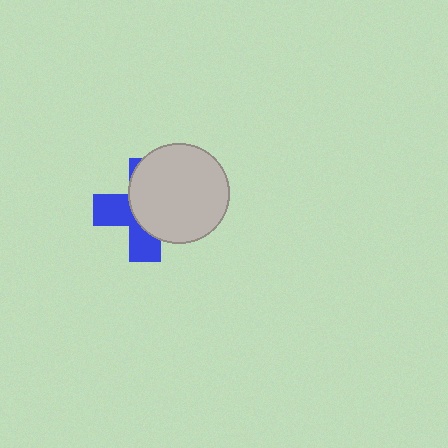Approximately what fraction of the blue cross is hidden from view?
Roughly 59% of the blue cross is hidden behind the light gray circle.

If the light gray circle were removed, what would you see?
You would see the complete blue cross.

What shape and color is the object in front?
The object in front is a light gray circle.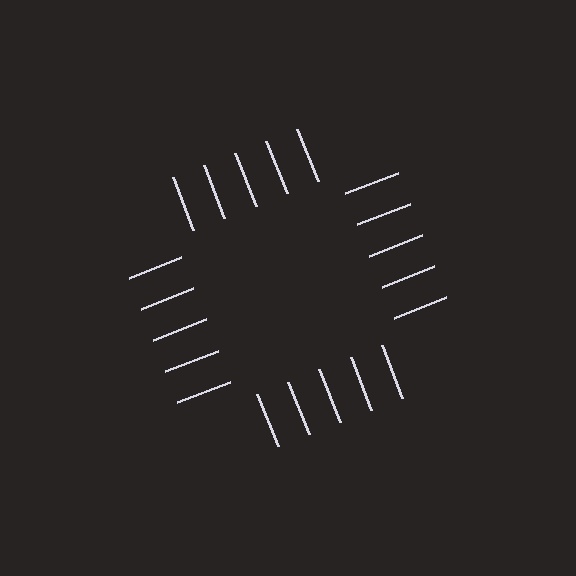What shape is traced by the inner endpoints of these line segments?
An illusory square — the line segments terminate on its edges but no continuous stroke is drawn.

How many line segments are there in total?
20 — 5 along each of the 4 edges.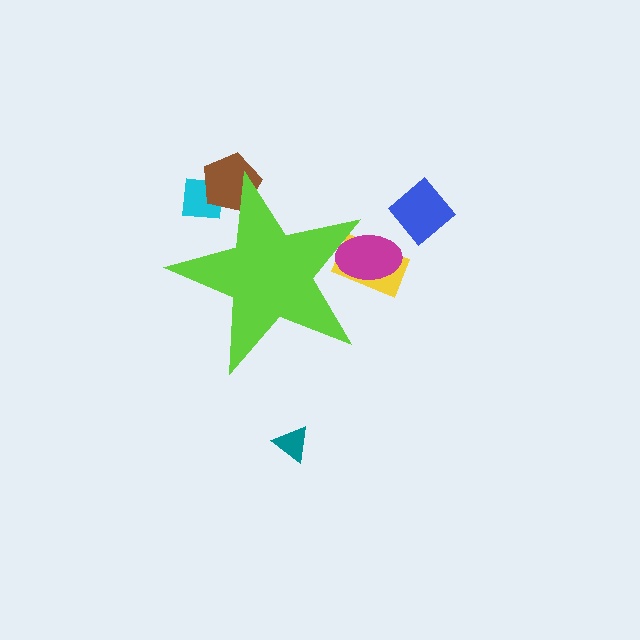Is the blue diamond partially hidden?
No, the blue diamond is fully visible.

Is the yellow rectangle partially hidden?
Yes, the yellow rectangle is partially hidden behind the lime star.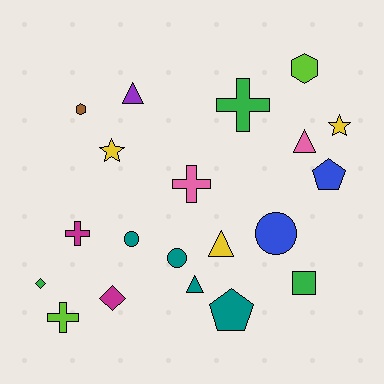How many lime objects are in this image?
There are 2 lime objects.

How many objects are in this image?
There are 20 objects.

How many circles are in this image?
There are 3 circles.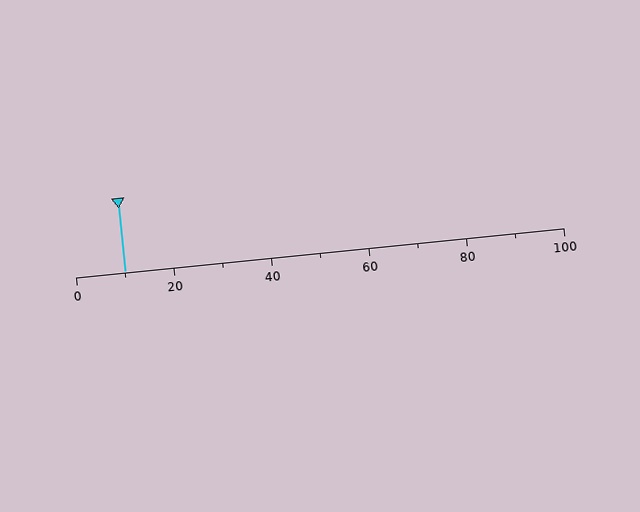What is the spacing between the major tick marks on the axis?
The major ticks are spaced 20 apart.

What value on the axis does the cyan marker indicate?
The marker indicates approximately 10.